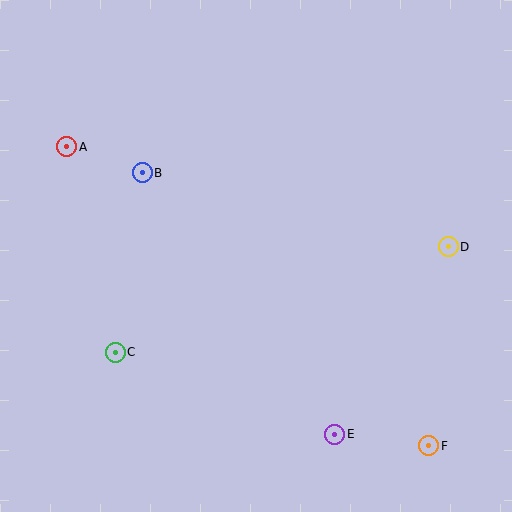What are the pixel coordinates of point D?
Point D is at (448, 247).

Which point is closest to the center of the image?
Point B at (142, 173) is closest to the center.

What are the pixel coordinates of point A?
Point A is at (67, 147).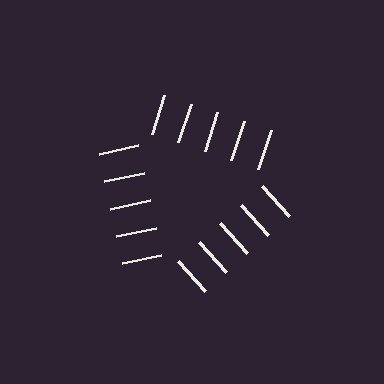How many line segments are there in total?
15 — 5 along each of the 3 edges.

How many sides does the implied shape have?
3 sides — the line-ends trace a triangle.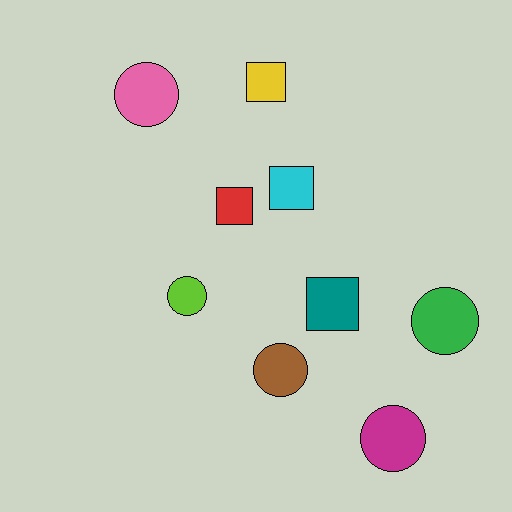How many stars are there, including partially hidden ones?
There are no stars.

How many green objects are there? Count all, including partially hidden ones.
There is 1 green object.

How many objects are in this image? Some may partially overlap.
There are 9 objects.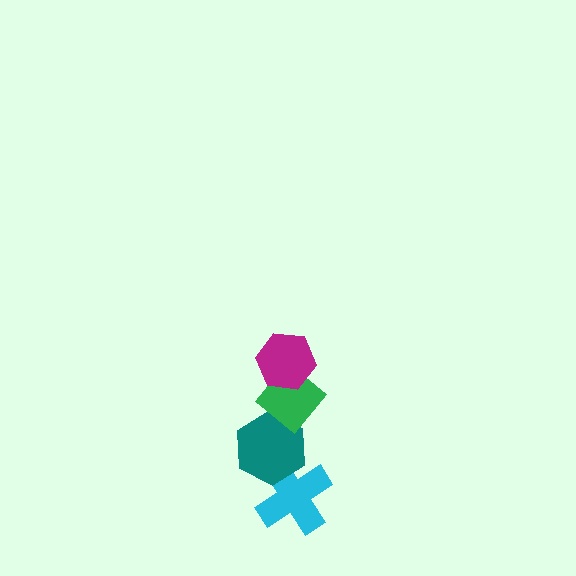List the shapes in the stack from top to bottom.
From top to bottom: the magenta hexagon, the green diamond, the teal hexagon, the cyan cross.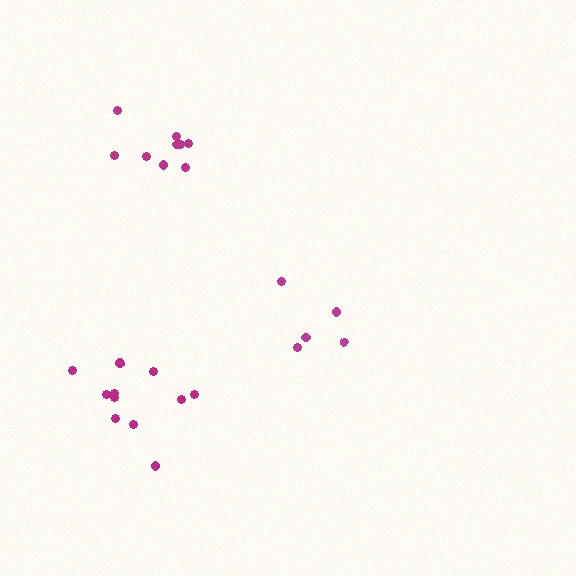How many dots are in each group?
Group 1: 11 dots, Group 2: 9 dots, Group 3: 5 dots (25 total).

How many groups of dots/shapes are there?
There are 3 groups.